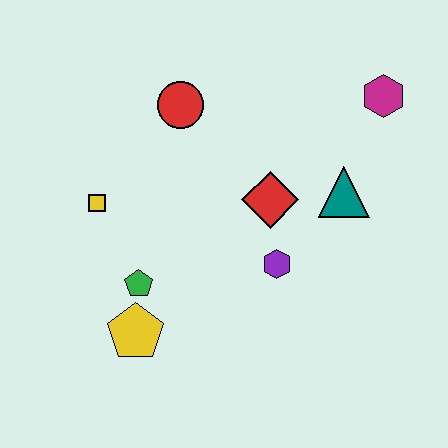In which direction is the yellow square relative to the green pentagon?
The yellow square is above the green pentagon.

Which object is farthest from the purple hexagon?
The magenta hexagon is farthest from the purple hexagon.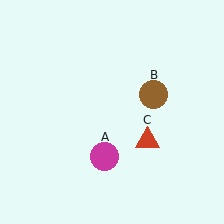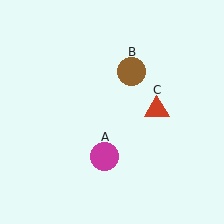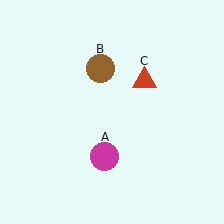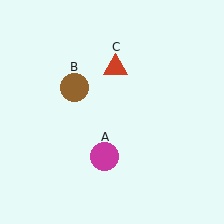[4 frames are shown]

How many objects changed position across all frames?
2 objects changed position: brown circle (object B), red triangle (object C).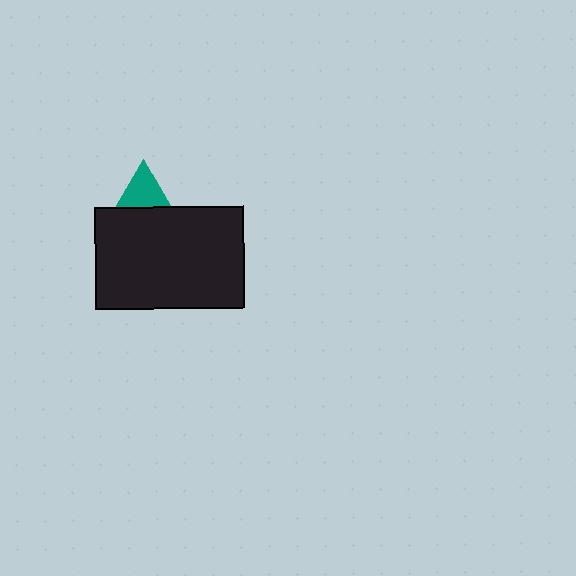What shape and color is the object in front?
The object in front is a black rectangle.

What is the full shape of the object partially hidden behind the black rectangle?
The partially hidden object is a teal triangle.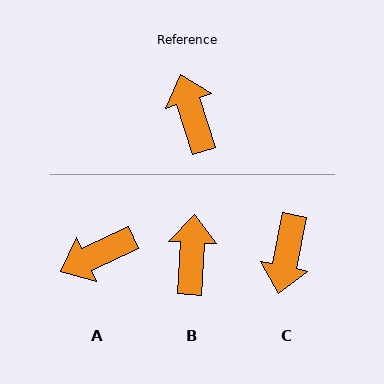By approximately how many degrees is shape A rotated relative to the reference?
Approximately 97 degrees counter-clockwise.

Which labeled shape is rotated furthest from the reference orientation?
C, about 151 degrees away.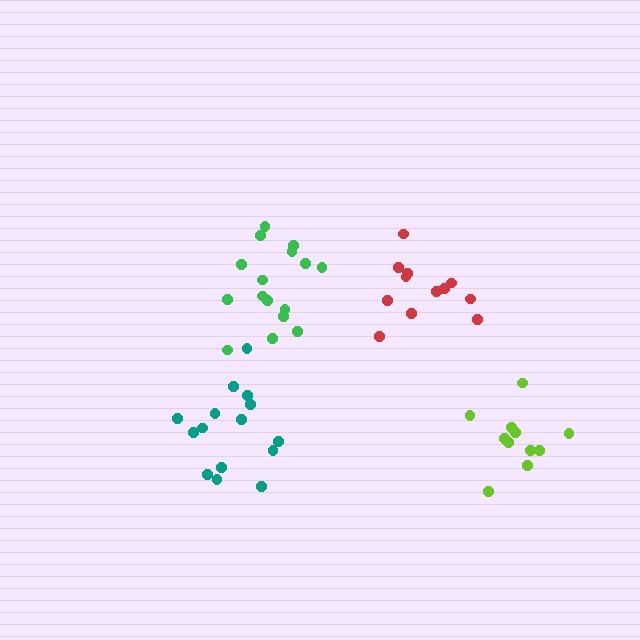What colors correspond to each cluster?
The clusters are colored: green, red, lime, teal.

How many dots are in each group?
Group 1: 16 dots, Group 2: 12 dots, Group 3: 11 dots, Group 4: 15 dots (54 total).